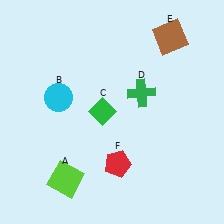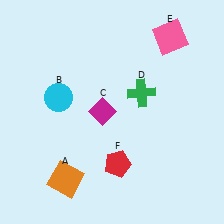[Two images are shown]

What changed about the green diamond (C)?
In Image 1, C is green. In Image 2, it changed to magenta.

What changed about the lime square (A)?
In Image 1, A is lime. In Image 2, it changed to orange.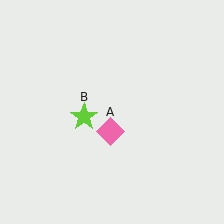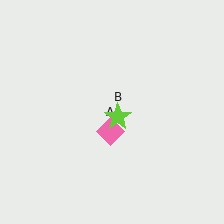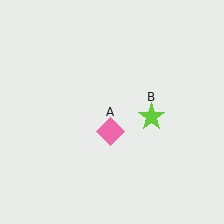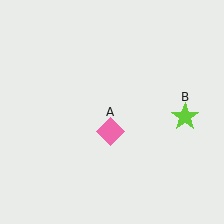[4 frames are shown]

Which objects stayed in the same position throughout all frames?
Pink diamond (object A) remained stationary.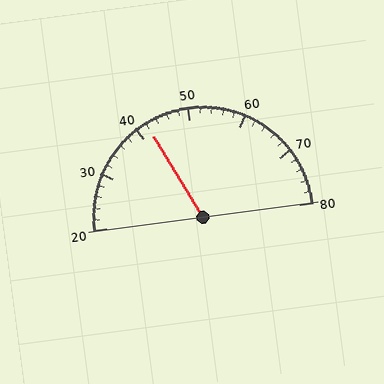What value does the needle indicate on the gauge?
The needle indicates approximately 42.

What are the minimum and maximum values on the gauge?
The gauge ranges from 20 to 80.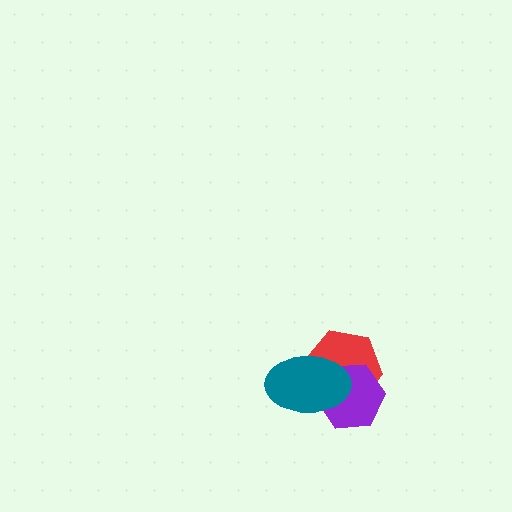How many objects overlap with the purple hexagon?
2 objects overlap with the purple hexagon.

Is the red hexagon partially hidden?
Yes, it is partially covered by another shape.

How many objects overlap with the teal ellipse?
2 objects overlap with the teal ellipse.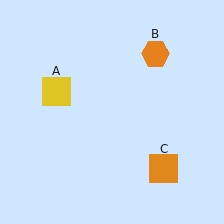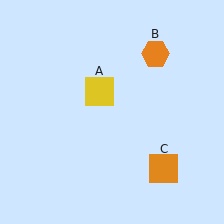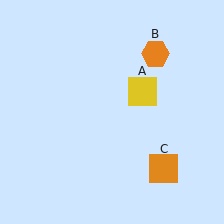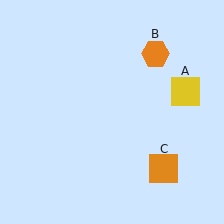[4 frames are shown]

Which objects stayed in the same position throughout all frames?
Orange hexagon (object B) and orange square (object C) remained stationary.